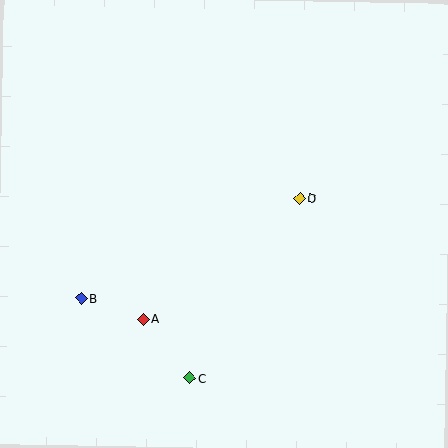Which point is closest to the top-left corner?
Point B is closest to the top-left corner.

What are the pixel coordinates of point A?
Point A is at (143, 319).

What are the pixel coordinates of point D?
Point D is at (300, 199).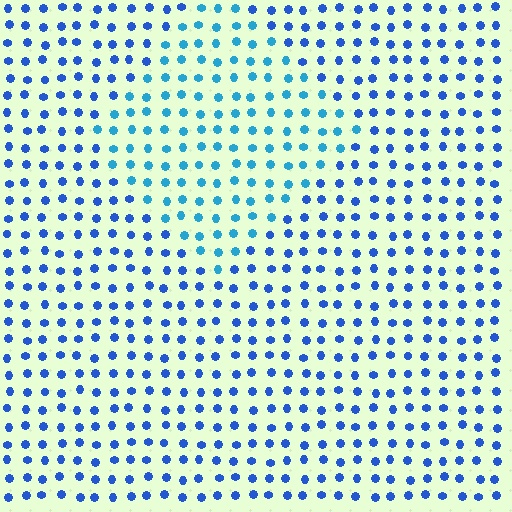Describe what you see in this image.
The image is filled with small blue elements in a uniform arrangement. A diamond-shaped region is visible where the elements are tinted to a slightly different hue, forming a subtle color boundary.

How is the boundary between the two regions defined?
The boundary is defined purely by a slight shift in hue (about 27 degrees). Spacing, size, and orientation are identical on both sides.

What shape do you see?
I see a diamond.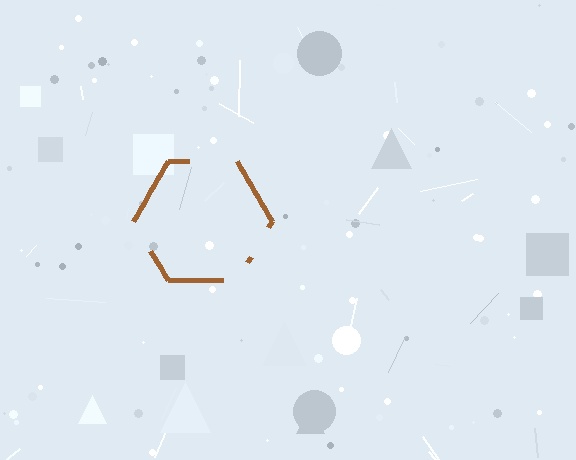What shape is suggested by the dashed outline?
The dashed outline suggests a hexagon.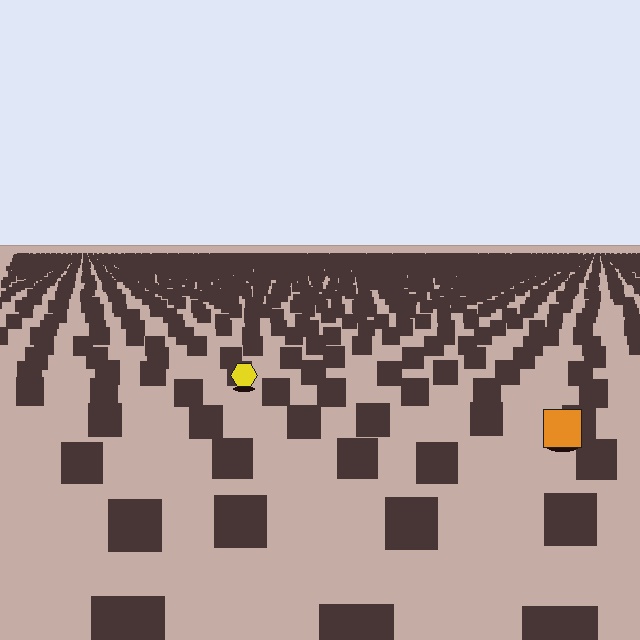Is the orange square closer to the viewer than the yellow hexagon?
Yes. The orange square is closer — you can tell from the texture gradient: the ground texture is coarser near it.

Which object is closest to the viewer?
The orange square is closest. The texture marks near it are larger and more spread out.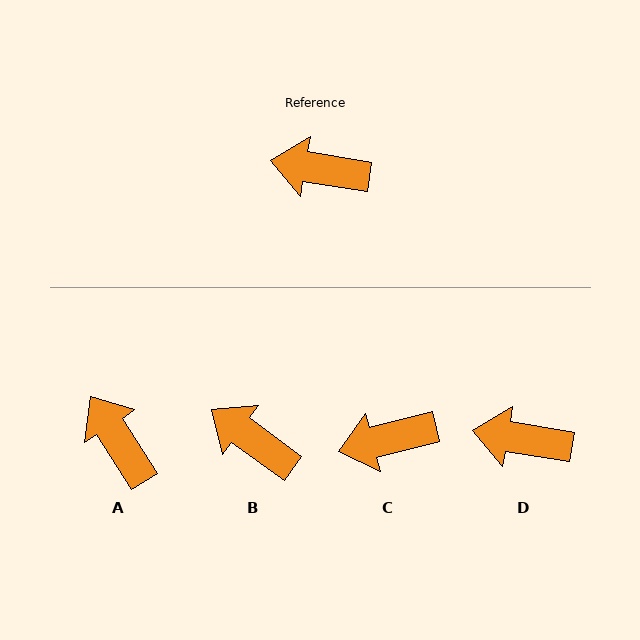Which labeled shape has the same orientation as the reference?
D.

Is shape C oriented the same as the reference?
No, it is off by about 23 degrees.